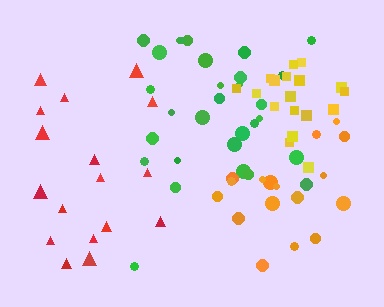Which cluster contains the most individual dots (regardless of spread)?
Green (30).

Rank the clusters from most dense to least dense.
yellow, orange, green, red.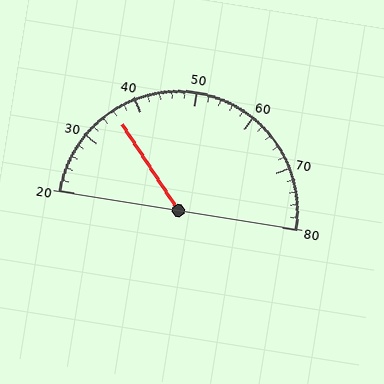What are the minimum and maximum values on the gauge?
The gauge ranges from 20 to 80.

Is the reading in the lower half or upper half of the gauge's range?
The reading is in the lower half of the range (20 to 80).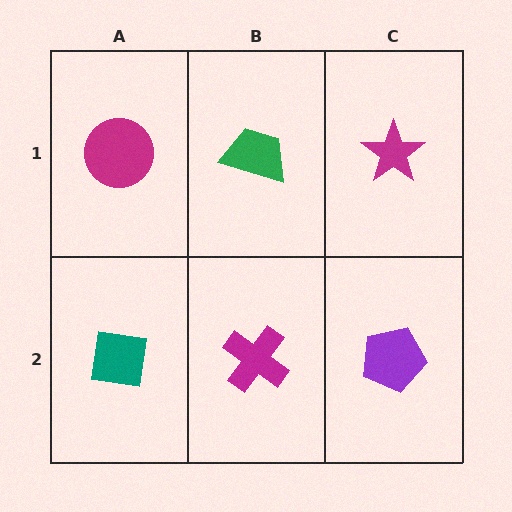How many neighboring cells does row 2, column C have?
2.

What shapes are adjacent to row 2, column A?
A magenta circle (row 1, column A), a magenta cross (row 2, column B).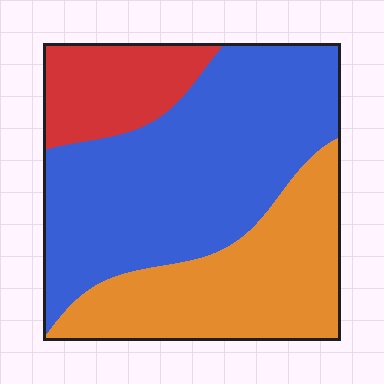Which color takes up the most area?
Blue, at roughly 50%.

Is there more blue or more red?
Blue.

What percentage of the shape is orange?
Orange takes up about one third (1/3) of the shape.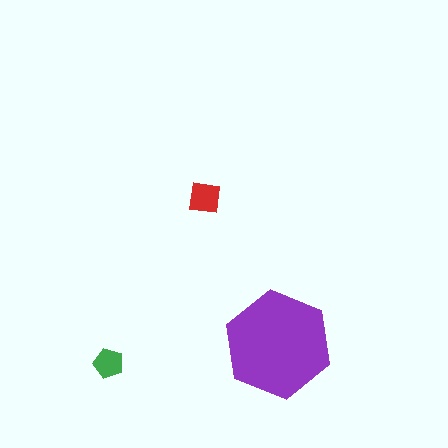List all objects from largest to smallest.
The purple hexagon, the red square, the green pentagon.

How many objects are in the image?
There are 3 objects in the image.